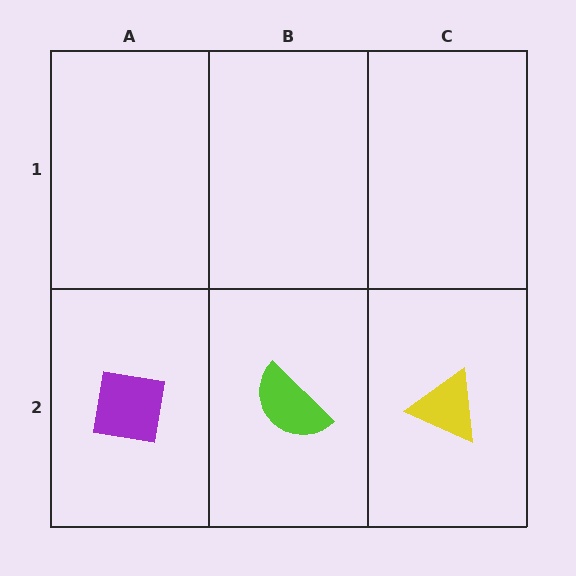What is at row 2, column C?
A yellow triangle.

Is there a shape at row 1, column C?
No, that cell is empty.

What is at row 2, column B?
A lime semicircle.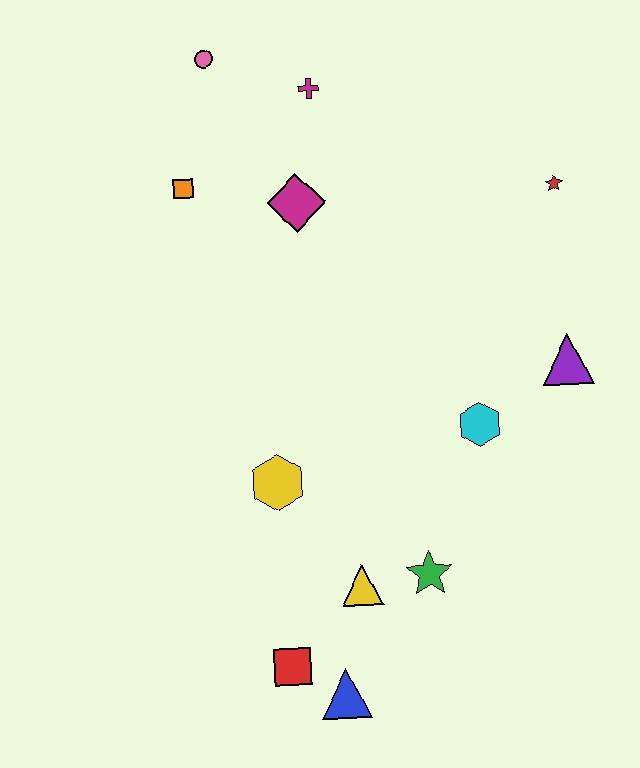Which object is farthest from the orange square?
The blue triangle is farthest from the orange square.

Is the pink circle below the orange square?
No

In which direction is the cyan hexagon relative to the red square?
The cyan hexagon is above the red square.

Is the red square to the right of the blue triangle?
No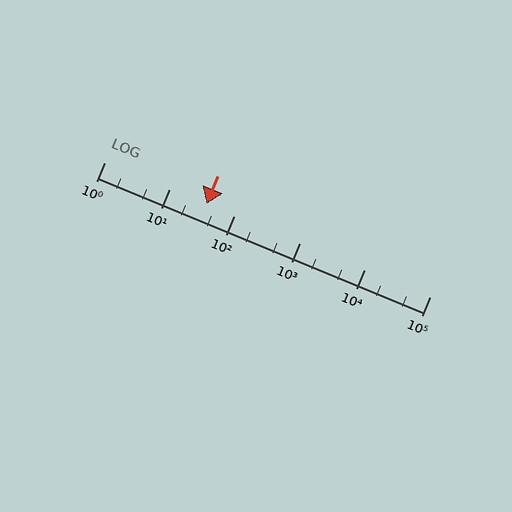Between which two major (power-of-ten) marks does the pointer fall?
The pointer is between 10 and 100.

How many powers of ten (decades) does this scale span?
The scale spans 5 decades, from 1 to 100000.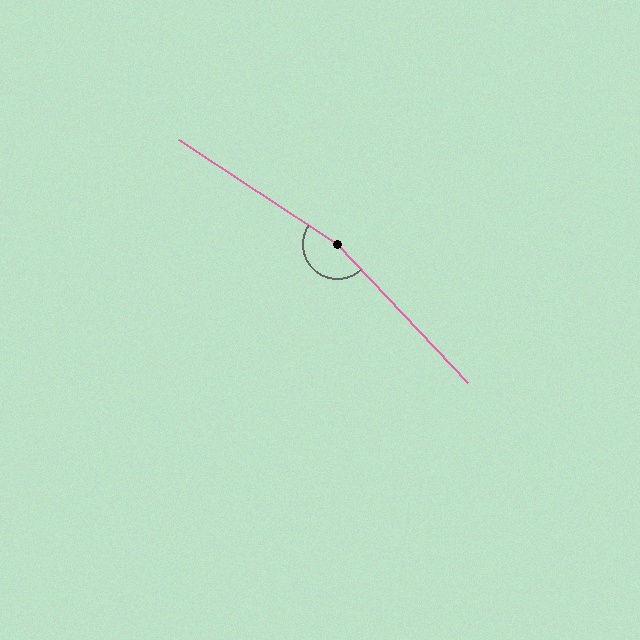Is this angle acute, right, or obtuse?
It is obtuse.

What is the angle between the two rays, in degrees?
Approximately 167 degrees.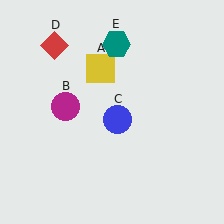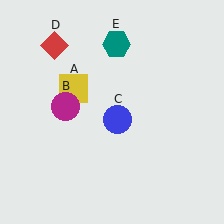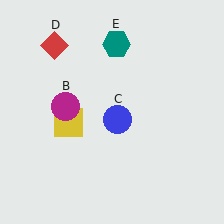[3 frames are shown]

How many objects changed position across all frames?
1 object changed position: yellow square (object A).